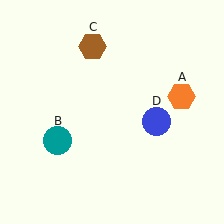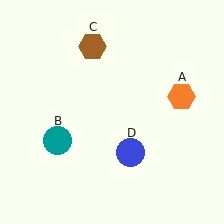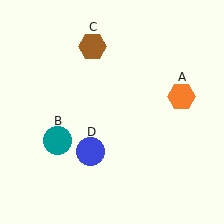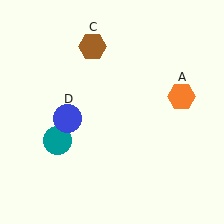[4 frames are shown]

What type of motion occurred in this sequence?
The blue circle (object D) rotated clockwise around the center of the scene.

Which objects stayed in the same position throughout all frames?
Orange hexagon (object A) and teal circle (object B) and brown hexagon (object C) remained stationary.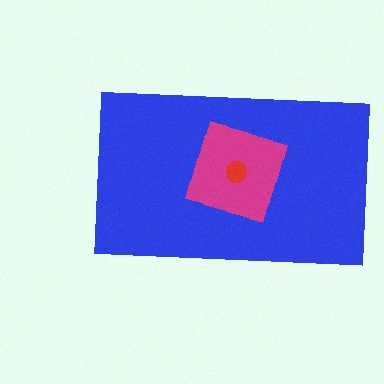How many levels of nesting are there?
3.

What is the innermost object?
The red circle.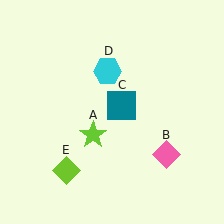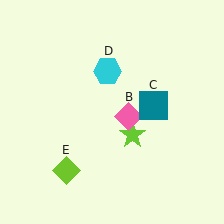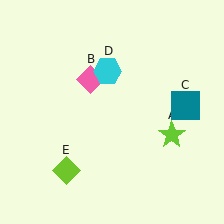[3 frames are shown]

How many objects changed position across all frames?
3 objects changed position: lime star (object A), pink diamond (object B), teal square (object C).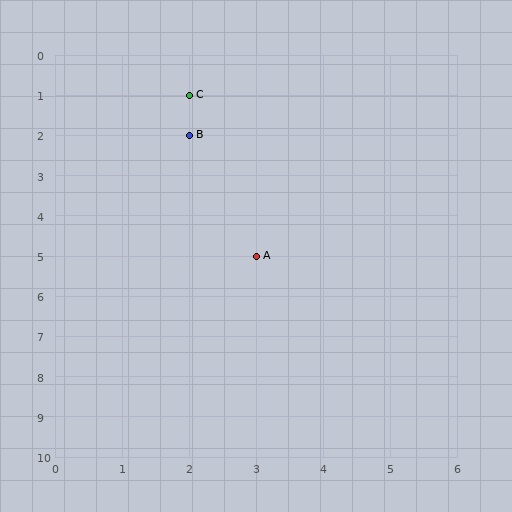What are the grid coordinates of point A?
Point A is at grid coordinates (3, 5).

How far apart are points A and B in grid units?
Points A and B are 1 column and 3 rows apart (about 3.2 grid units diagonally).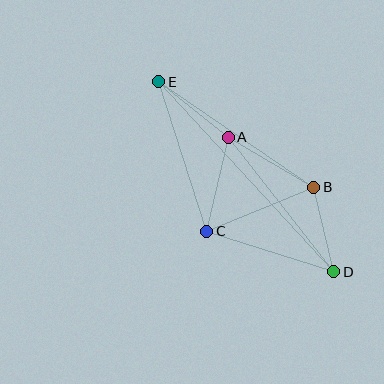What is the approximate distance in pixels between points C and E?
The distance between C and E is approximately 157 pixels.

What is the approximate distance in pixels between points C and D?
The distance between C and D is approximately 133 pixels.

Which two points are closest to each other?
Points B and D are closest to each other.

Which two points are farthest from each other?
Points D and E are farthest from each other.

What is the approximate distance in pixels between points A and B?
The distance between A and B is approximately 99 pixels.